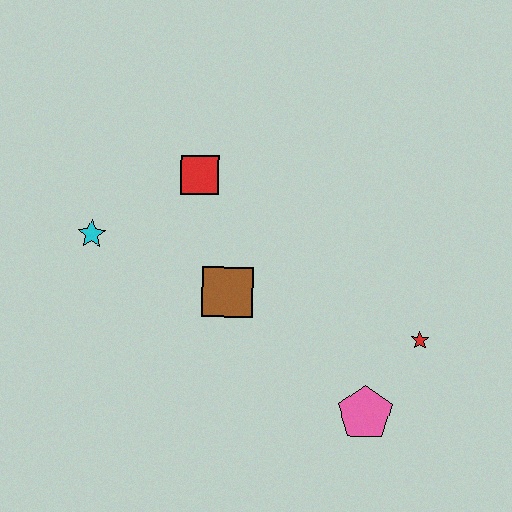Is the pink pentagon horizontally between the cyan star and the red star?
Yes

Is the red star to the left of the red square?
No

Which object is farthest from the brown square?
The red star is farthest from the brown square.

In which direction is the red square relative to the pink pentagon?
The red square is above the pink pentagon.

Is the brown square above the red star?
Yes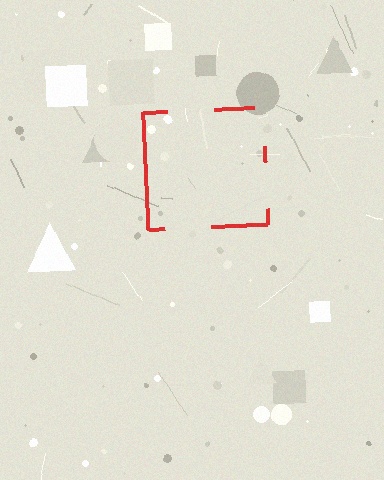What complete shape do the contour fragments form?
The contour fragments form a square.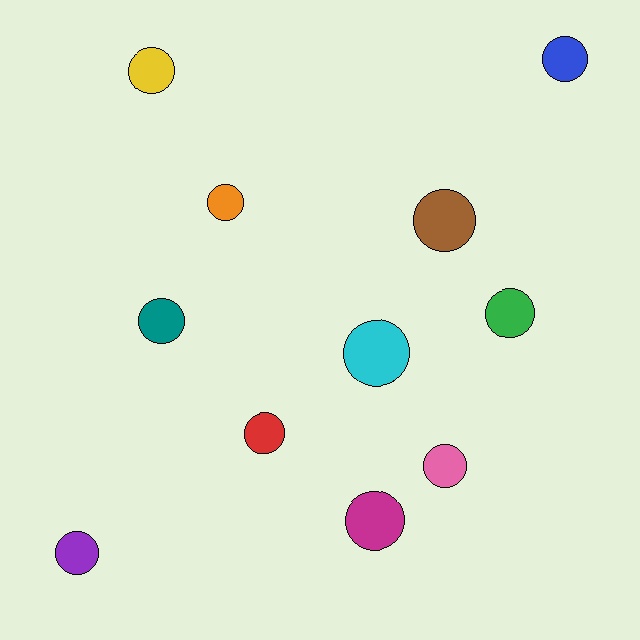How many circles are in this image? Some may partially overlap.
There are 11 circles.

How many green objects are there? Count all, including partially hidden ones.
There is 1 green object.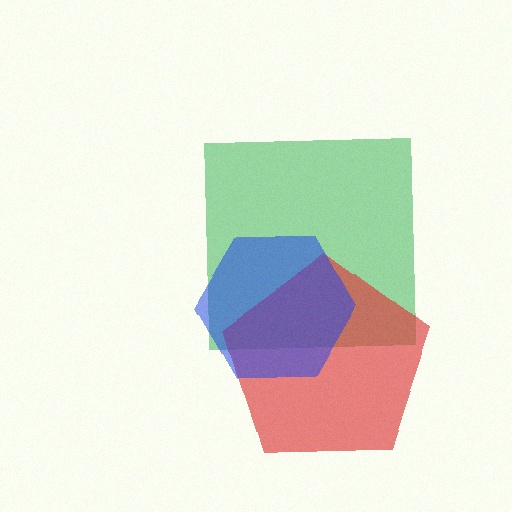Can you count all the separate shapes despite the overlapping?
Yes, there are 3 separate shapes.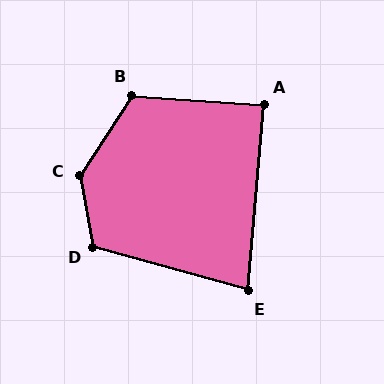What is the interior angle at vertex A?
Approximately 89 degrees (approximately right).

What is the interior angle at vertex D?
Approximately 116 degrees (obtuse).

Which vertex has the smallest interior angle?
E, at approximately 80 degrees.